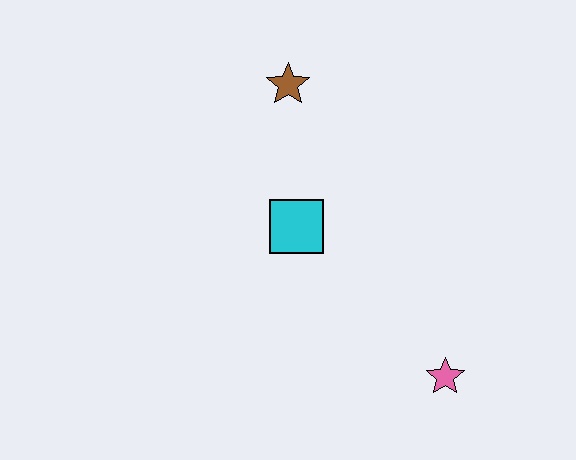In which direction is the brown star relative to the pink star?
The brown star is above the pink star.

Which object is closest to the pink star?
The cyan square is closest to the pink star.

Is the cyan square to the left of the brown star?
No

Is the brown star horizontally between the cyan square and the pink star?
No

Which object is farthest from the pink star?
The brown star is farthest from the pink star.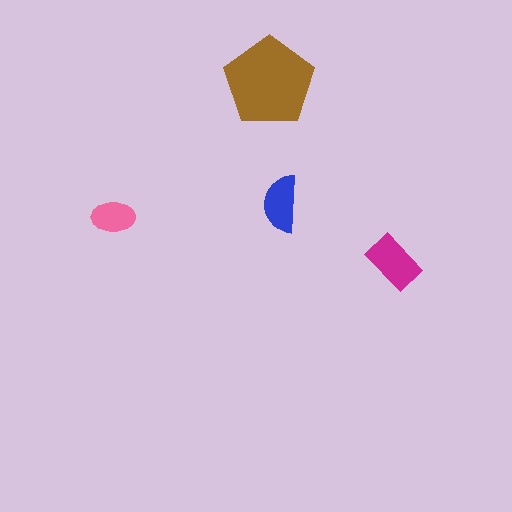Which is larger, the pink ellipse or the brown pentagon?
The brown pentagon.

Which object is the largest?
The brown pentagon.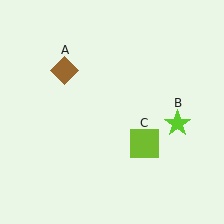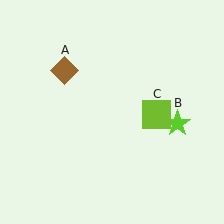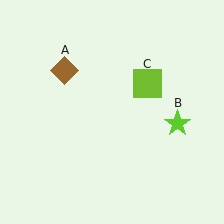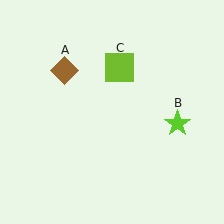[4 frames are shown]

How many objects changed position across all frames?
1 object changed position: lime square (object C).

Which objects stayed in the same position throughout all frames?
Brown diamond (object A) and lime star (object B) remained stationary.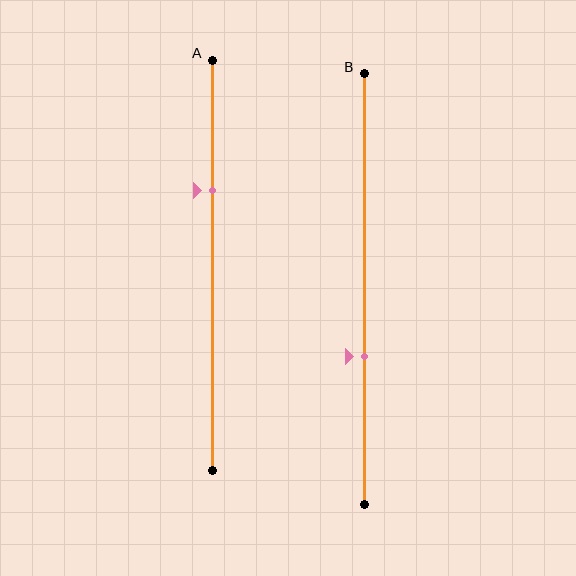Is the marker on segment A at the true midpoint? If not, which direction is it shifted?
No, the marker on segment A is shifted upward by about 18% of the segment length.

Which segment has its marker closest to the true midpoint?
Segment B has its marker closest to the true midpoint.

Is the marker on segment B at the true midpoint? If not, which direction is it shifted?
No, the marker on segment B is shifted downward by about 16% of the segment length.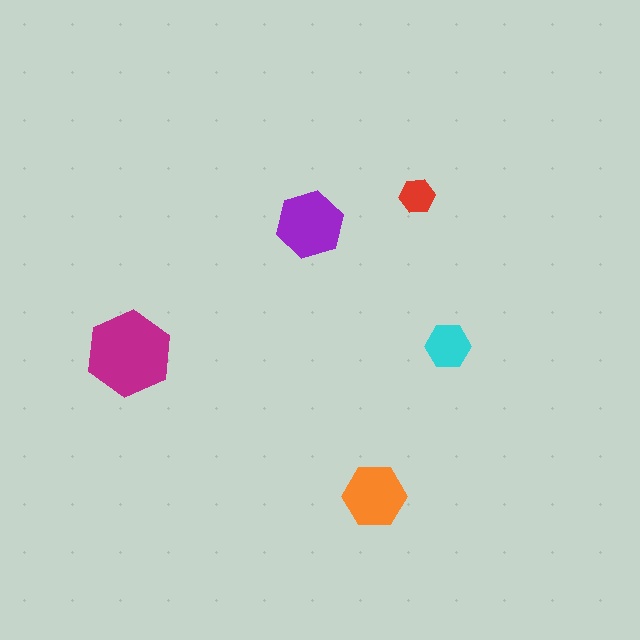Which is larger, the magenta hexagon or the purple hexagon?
The magenta one.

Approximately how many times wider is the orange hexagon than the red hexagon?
About 2 times wider.